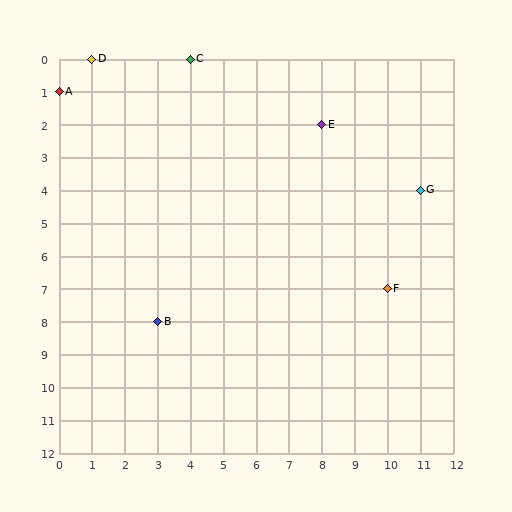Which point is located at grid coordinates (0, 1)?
Point A is at (0, 1).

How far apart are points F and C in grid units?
Points F and C are 6 columns and 7 rows apart (about 9.2 grid units diagonally).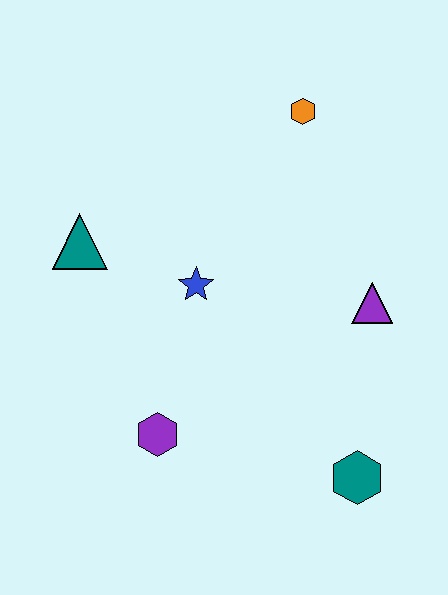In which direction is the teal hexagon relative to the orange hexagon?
The teal hexagon is below the orange hexagon.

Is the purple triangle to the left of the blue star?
No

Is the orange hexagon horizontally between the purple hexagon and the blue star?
No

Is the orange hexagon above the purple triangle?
Yes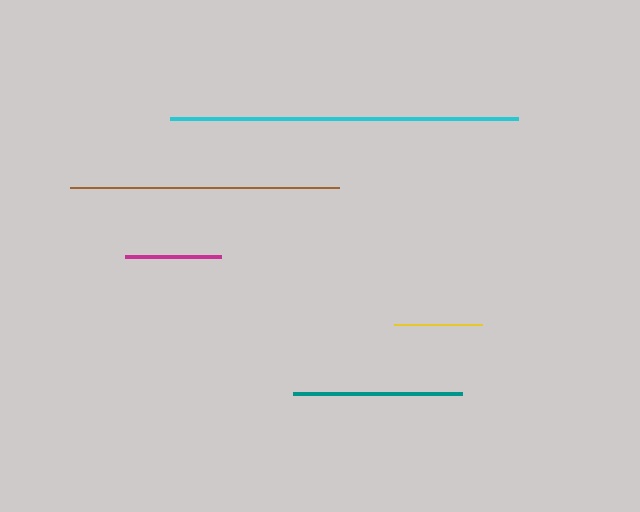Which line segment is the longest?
The cyan line is the longest at approximately 349 pixels.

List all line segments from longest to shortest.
From longest to shortest: cyan, brown, teal, magenta, yellow.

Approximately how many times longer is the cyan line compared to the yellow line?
The cyan line is approximately 4.0 times the length of the yellow line.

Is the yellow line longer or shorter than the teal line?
The teal line is longer than the yellow line.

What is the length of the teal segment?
The teal segment is approximately 169 pixels long.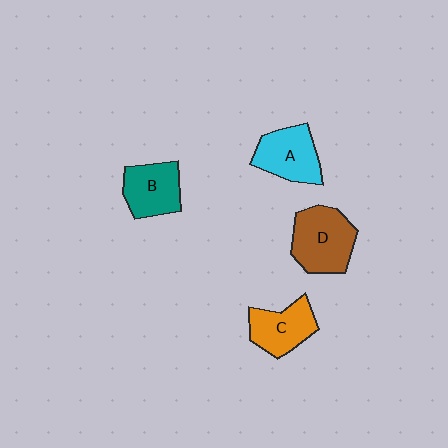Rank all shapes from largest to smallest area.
From largest to smallest: D (brown), A (cyan), B (teal), C (orange).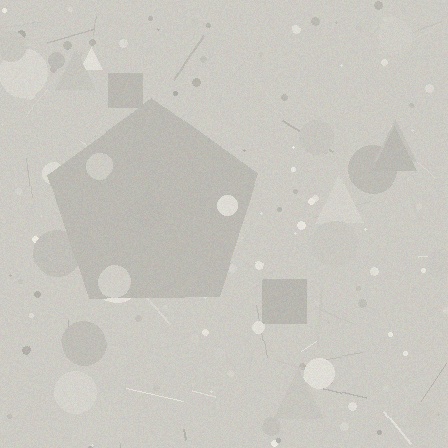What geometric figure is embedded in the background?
A pentagon is embedded in the background.